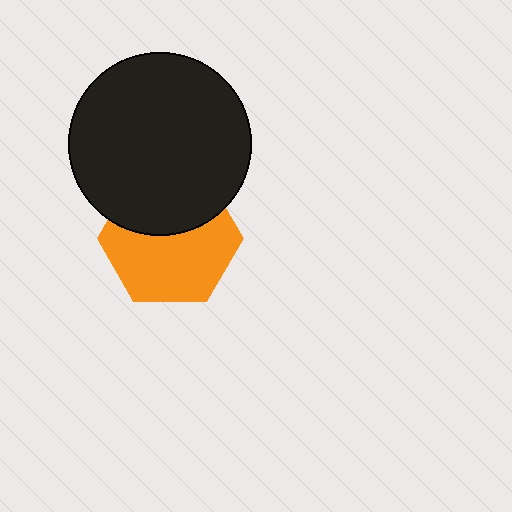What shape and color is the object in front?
The object in front is a black circle.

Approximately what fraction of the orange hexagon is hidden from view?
Roughly 39% of the orange hexagon is hidden behind the black circle.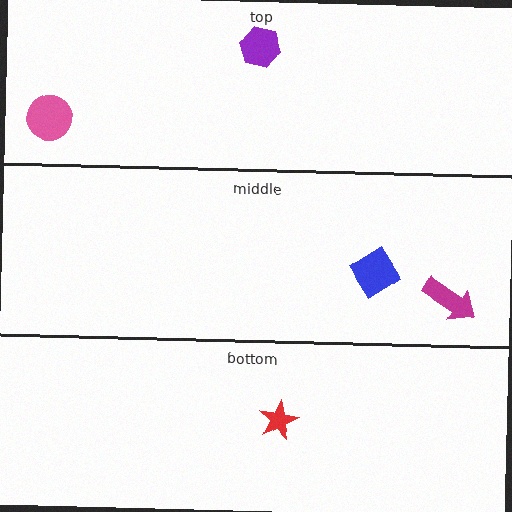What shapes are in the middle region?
The magenta arrow, the blue diamond.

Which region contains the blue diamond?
The middle region.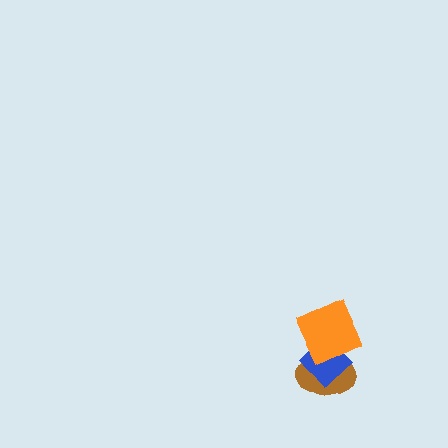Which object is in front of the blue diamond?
The orange square is in front of the blue diamond.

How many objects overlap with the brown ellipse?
2 objects overlap with the brown ellipse.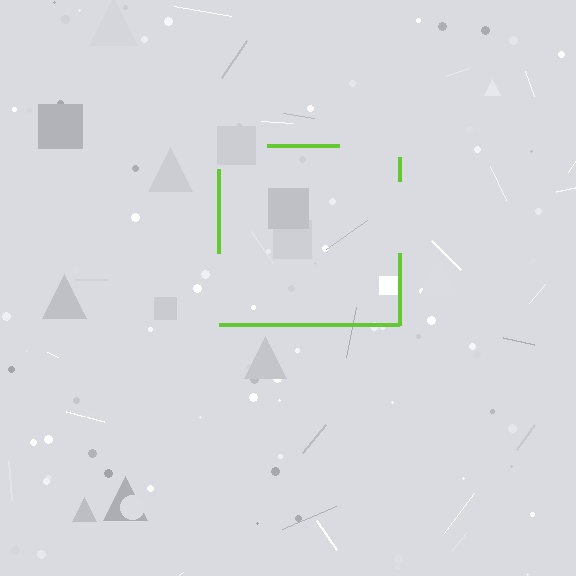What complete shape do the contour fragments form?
The contour fragments form a square.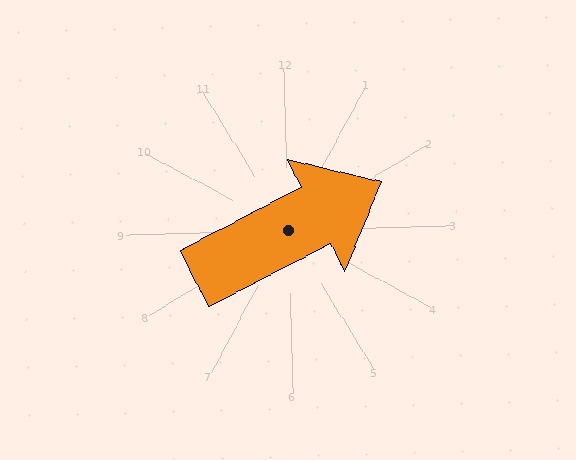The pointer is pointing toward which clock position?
Roughly 2 o'clock.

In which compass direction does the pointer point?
Northeast.